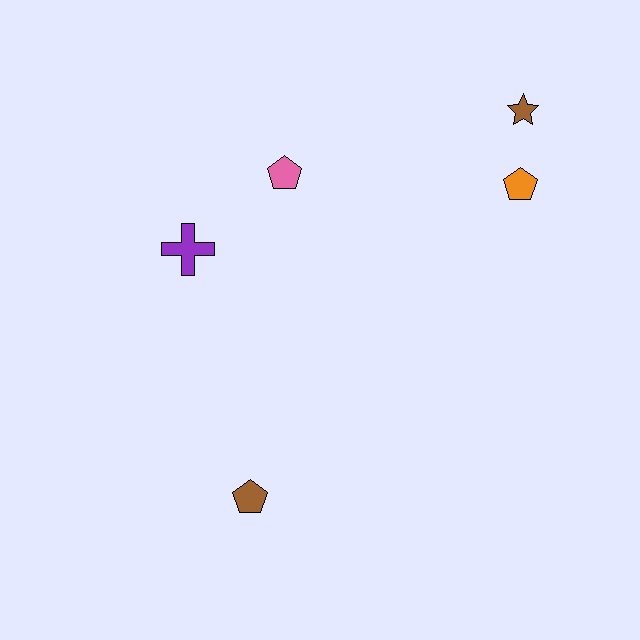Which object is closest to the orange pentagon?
The brown star is closest to the orange pentagon.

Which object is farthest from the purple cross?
The brown star is farthest from the purple cross.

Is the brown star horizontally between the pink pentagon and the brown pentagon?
No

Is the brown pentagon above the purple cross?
No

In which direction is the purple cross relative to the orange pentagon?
The purple cross is to the left of the orange pentagon.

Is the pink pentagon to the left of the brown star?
Yes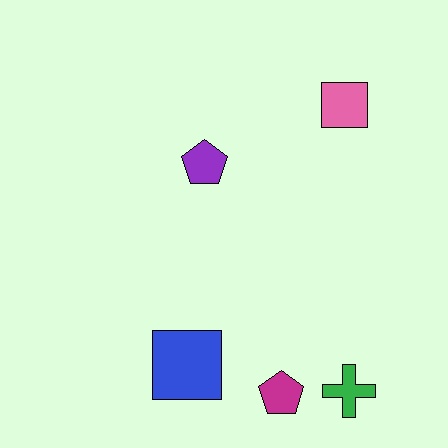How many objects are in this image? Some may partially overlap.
There are 5 objects.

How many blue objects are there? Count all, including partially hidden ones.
There is 1 blue object.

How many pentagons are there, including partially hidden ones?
There are 2 pentagons.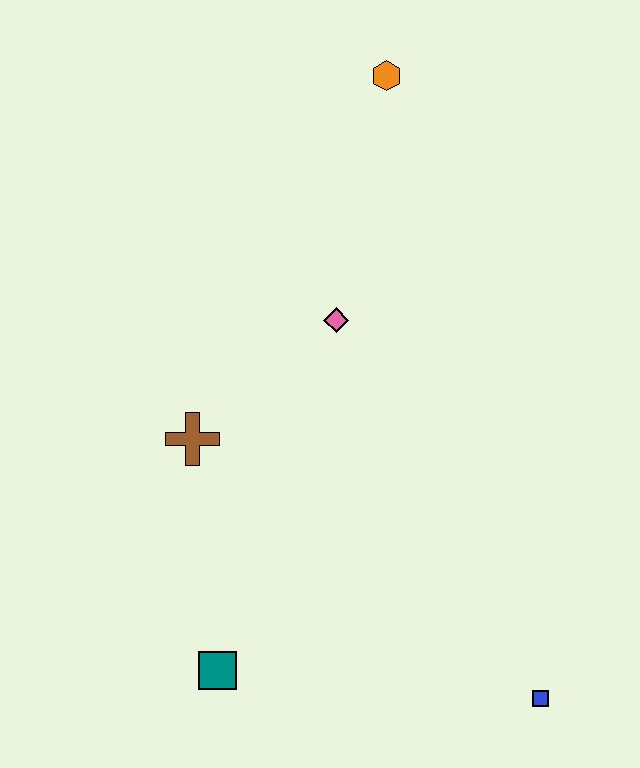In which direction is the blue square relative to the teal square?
The blue square is to the right of the teal square.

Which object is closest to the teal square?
The brown cross is closest to the teal square.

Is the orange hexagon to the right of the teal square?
Yes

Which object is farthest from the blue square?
The orange hexagon is farthest from the blue square.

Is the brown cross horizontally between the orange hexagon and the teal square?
No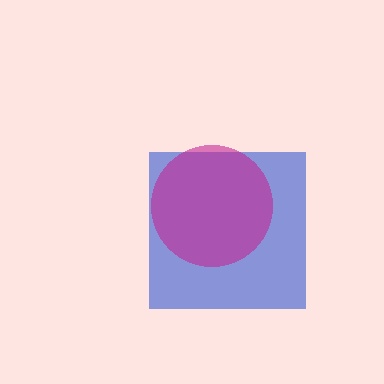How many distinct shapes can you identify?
There are 2 distinct shapes: a blue square, a magenta circle.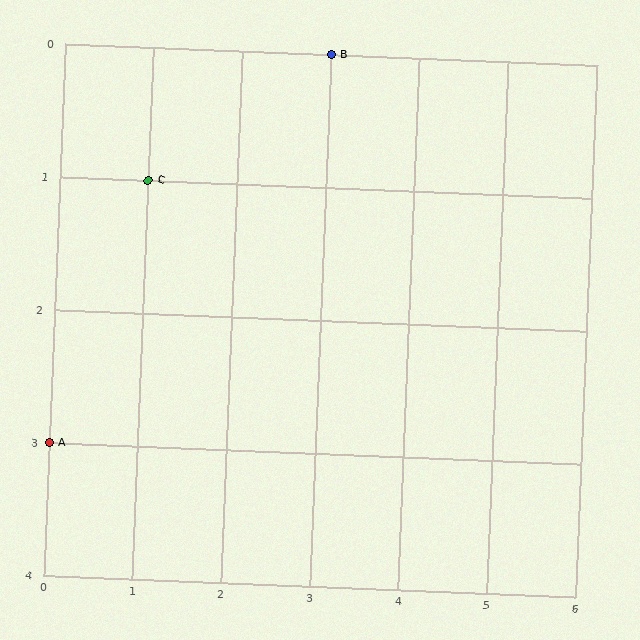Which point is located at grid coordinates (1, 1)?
Point C is at (1, 1).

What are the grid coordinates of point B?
Point B is at grid coordinates (3, 0).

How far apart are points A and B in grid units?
Points A and B are 3 columns and 3 rows apart (about 4.2 grid units diagonally).